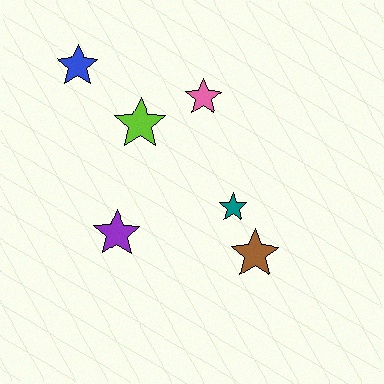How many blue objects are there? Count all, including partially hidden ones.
There is 1 blue object.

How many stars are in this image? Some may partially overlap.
There are 6 stars.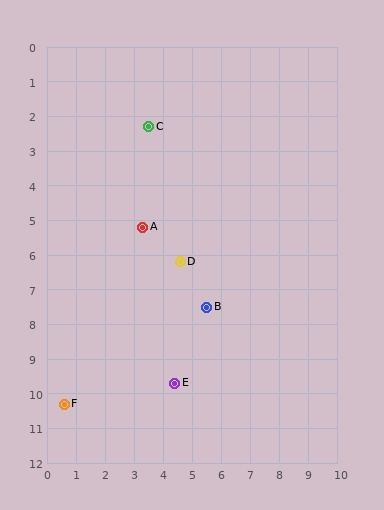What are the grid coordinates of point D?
Point D is at approximately (4.6, 6.2).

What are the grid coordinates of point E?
Point E is at approximately (4.4, 9.7).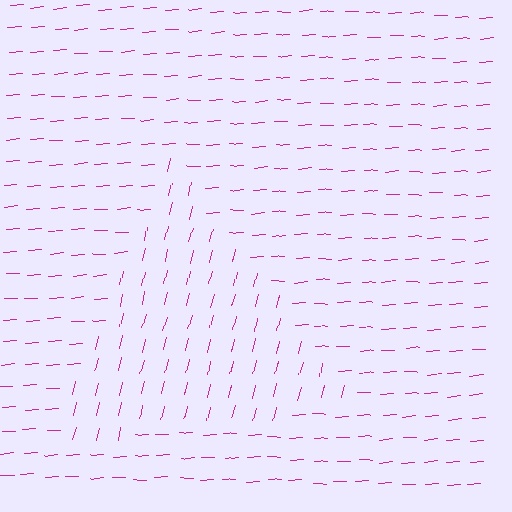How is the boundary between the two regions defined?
The boundary is defined purely by a change in line orientation (approximately 73 degrees difference). All lines are the same color and thickness.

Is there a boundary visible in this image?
Yes, there is a texture boundary formed by a change in line orientation.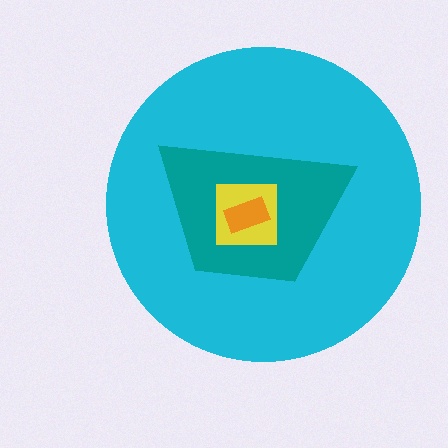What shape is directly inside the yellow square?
The orange rectangle.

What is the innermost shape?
The orange rectangle.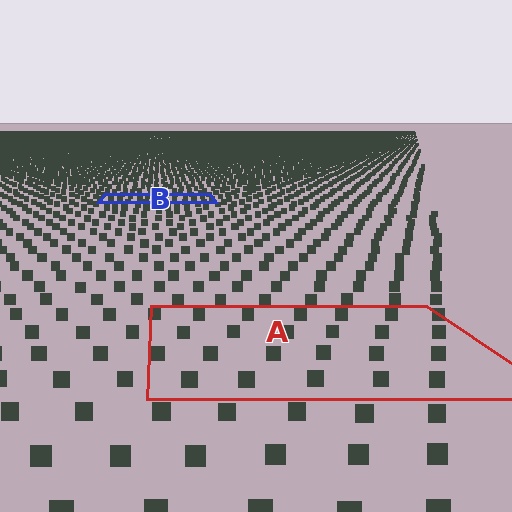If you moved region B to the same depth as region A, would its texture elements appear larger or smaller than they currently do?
They would appear larger. At a closer depth, the same texture elements are projected at a bigger on-screen size.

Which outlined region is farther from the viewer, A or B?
Region B is farther from the viewer — the texture elements inside it appear smaller and more densely packed.